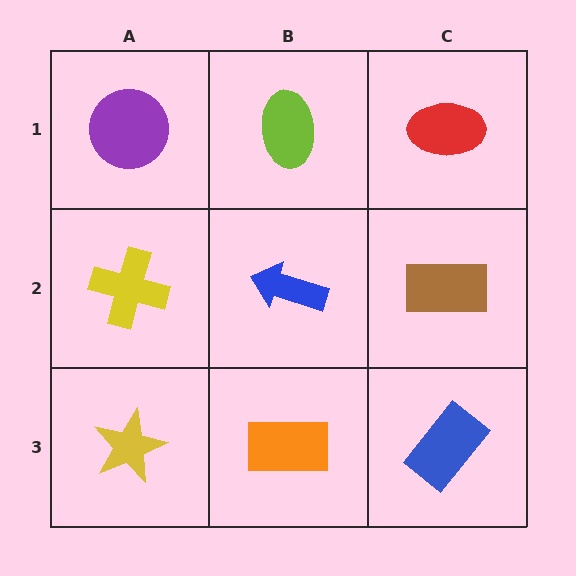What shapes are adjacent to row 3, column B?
A blue arrow (row 2, column B), a yellow star (row 3, column A), a blue rectangle (row 3, column C).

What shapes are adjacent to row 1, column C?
A brown rectangle (row 2, column C), a lime ellipse (row 1, column B).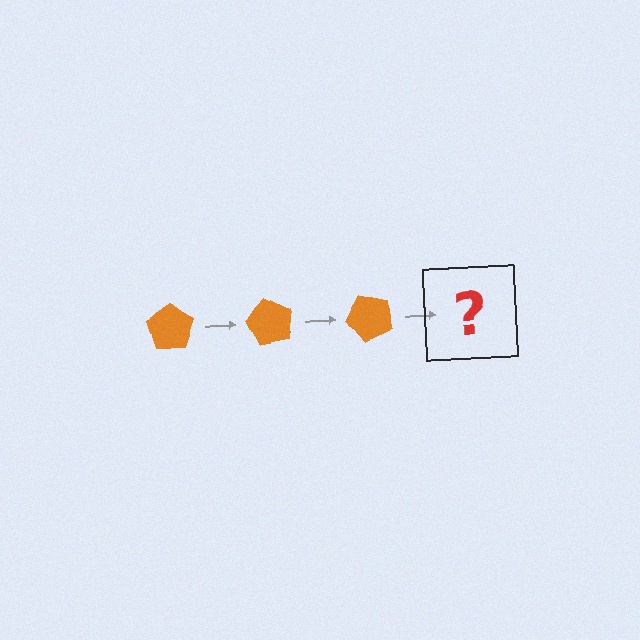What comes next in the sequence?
The next element should be an orange pentagon rotated 180 degrees.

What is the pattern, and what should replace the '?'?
The pattern is that the pentagon rotates 60 degrees each step. The '?' should be an orange pentagon rotated 180 degrees.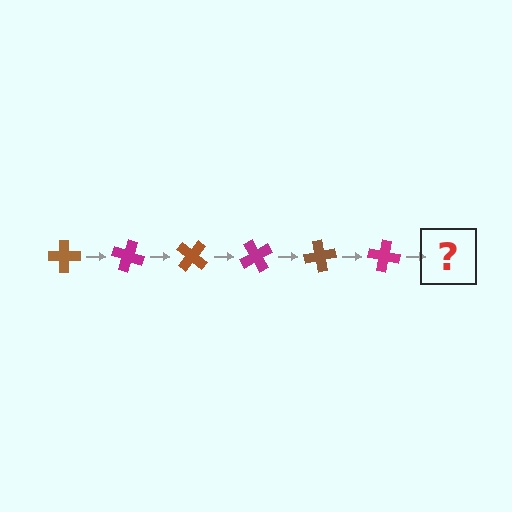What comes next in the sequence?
The next element should be a brown cross, rotated 120 degrees from the start.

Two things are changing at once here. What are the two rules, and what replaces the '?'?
The two rules are that it rotates 20 degrees each step and the color cycles through brown and magenta. The '?' should be a brown cross, rotated 120 degrees from the start.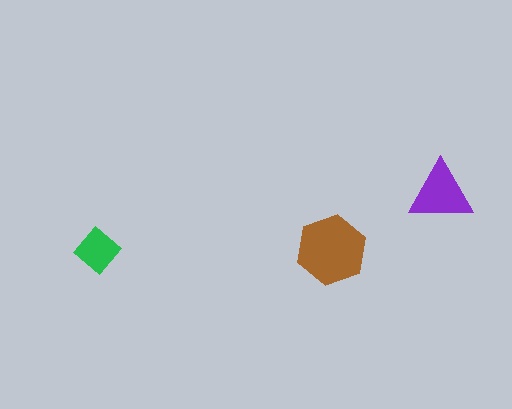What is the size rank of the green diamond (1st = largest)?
3rd.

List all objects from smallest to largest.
The green diamond, the purple triangle, the brown hexagon.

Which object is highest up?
The purple triangle is topmost.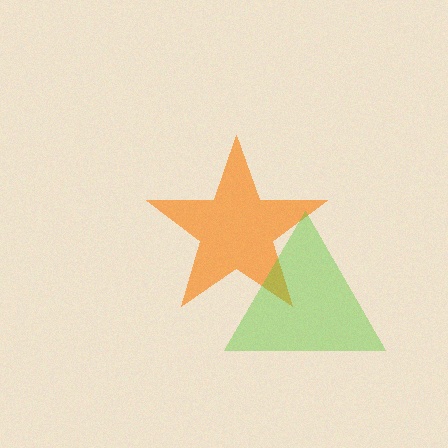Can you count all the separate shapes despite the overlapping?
Yes, there are 2 separate shapes.